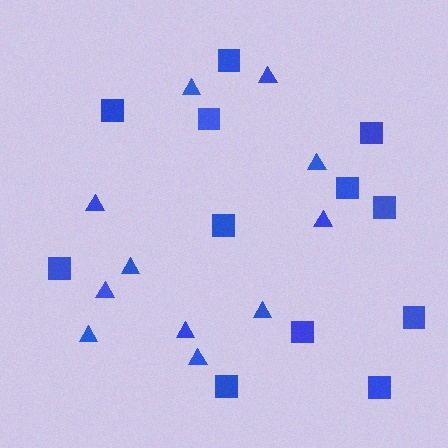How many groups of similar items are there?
There are 2 groups: one group of squares (12) and one group of triangles (11).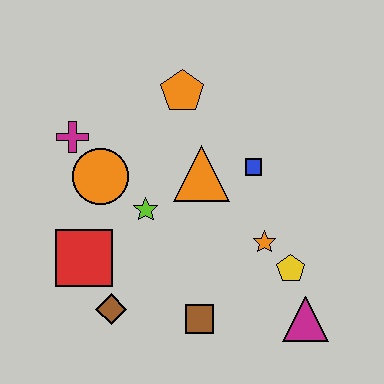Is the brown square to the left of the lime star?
No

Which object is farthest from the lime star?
The magenta triangle is farthest from the lime star.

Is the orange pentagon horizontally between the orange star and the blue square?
No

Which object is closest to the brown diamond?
The red square is closest to the brown diamond.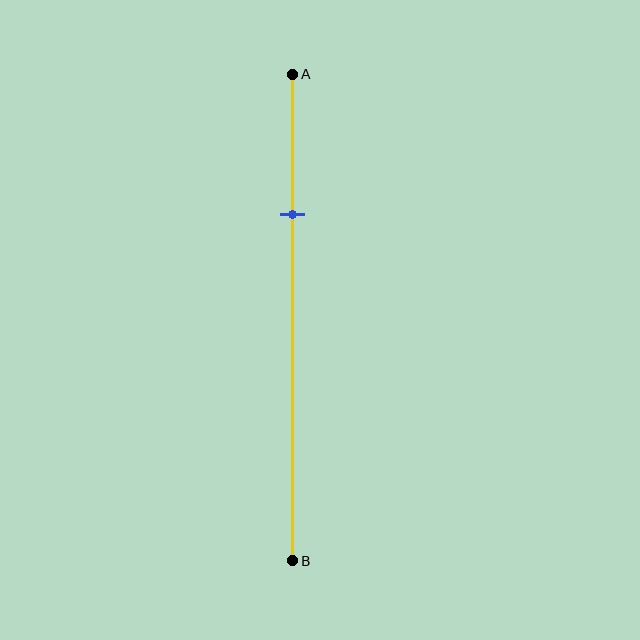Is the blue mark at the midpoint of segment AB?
No, the mark is at about 30% from A, not at the 50% midpoint.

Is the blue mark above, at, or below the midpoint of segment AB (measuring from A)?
The blue mark is above the midpoint of segment AB.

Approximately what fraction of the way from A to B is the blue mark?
The blue mark is approximately 30% of the way from A to B.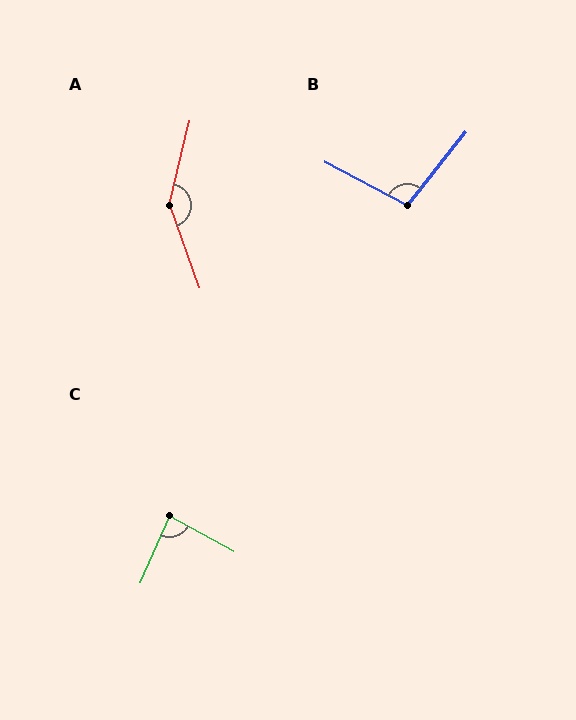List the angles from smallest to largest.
C (84°), B (101°), A (147°).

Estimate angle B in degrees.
Approximately 101 degrees.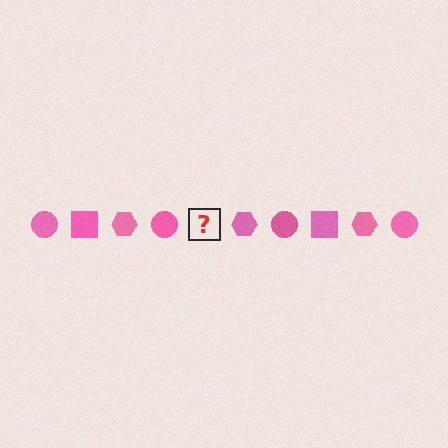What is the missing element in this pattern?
The missing element is a pink square.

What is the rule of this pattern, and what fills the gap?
The rule is that the pattern cycles through circle, square, hexagon shapes in pink. The gap should be filled with a pink square.